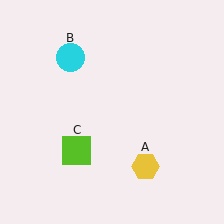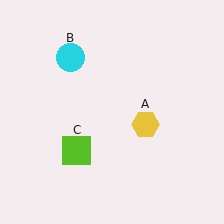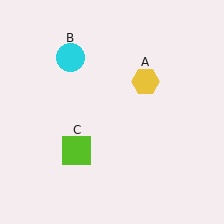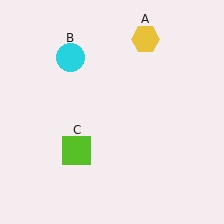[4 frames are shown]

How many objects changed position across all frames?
1 object changed position: yellow hexagon (object A).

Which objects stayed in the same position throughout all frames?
Cyan circle (object B) and lime square (object C) remained stationary.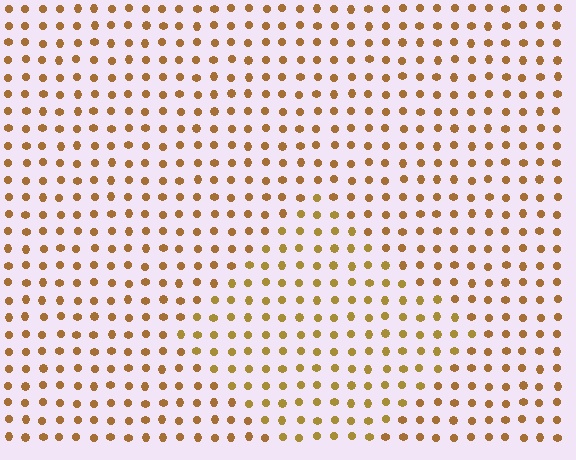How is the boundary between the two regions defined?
The boundary is defined purely by a slight shift in hue (about 16 degrees). Spacing, size, and orientation are identical on both sides.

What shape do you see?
I see a diamond.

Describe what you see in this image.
The image is filled with small brown elements in a uniform arrangement. A diamond-shaped region is visible where the elements are tinted to a slightly different hue, forming a subtle color boundary.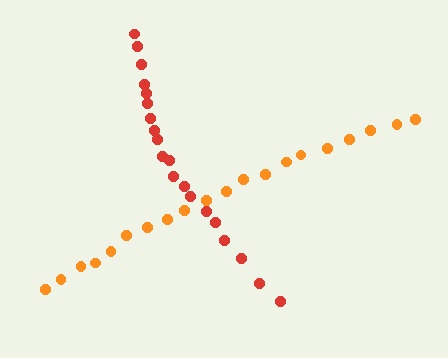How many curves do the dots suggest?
There are 2 distinct paths.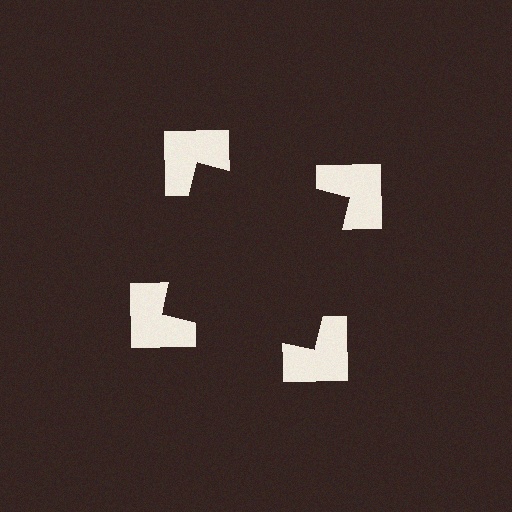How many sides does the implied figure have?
4 sides.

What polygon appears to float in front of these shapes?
An illusory square — its edges are inferred from the aligned wedge cuts in the notched squares, not physically drawn.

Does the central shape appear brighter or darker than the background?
It typically appears slightly darker than the background, even though no actual brightness change is drawn.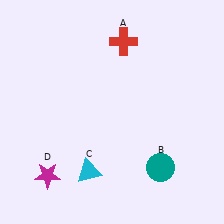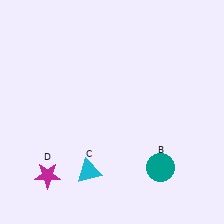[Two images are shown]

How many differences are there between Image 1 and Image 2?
There is 1 difference between the two images.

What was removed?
The red cross (A) was removed in Image 2.